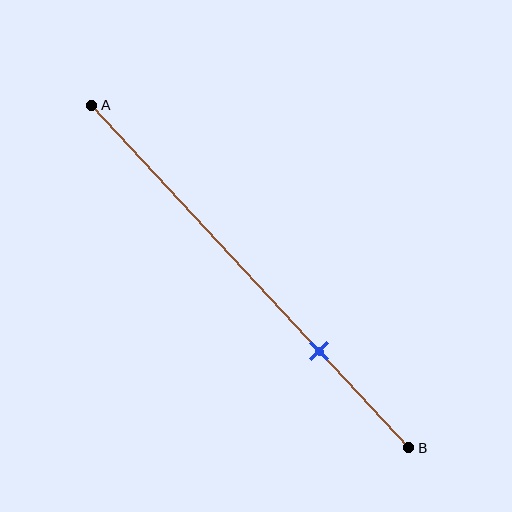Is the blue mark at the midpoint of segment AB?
No, the mark is at about 70% from A, not at the 50% midpoint.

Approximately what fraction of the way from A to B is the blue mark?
The blue mark is approximately 70% of the way from A to B.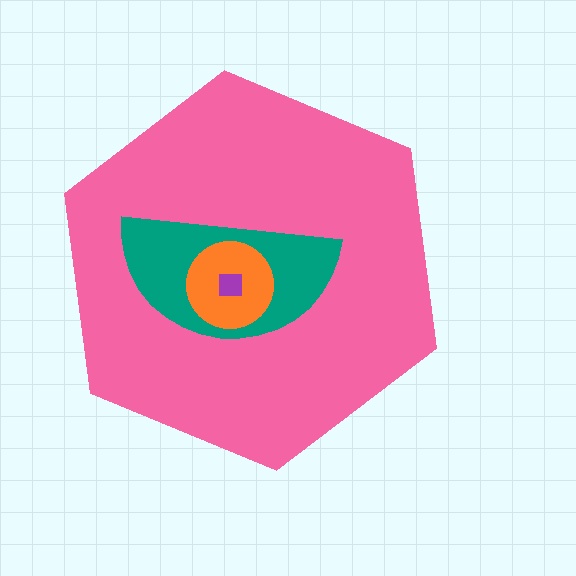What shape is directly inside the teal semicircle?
The orange circle.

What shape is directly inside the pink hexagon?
The teal semicircle.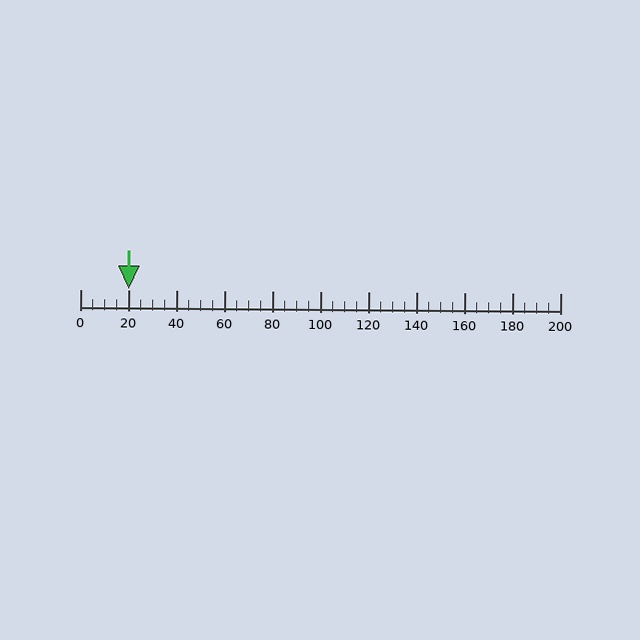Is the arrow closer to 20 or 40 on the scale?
The arrow is closer to 20.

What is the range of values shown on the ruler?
The ruler shows values from 0 to 200.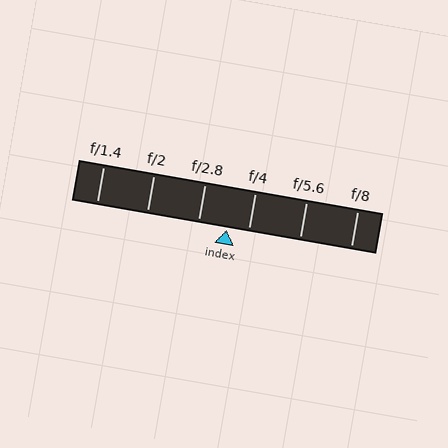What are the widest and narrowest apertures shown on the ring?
The widest aperture shown is f/1.4 and the narrowest is f/8.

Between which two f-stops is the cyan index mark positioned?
The index mark is between f/2.8 and f/4.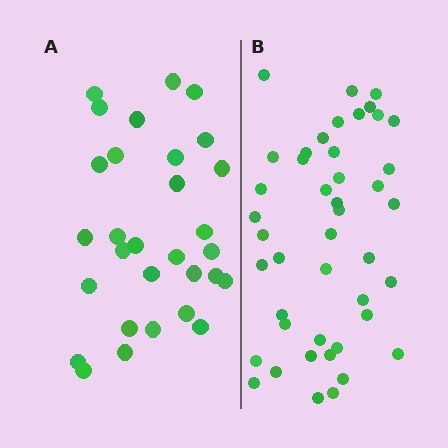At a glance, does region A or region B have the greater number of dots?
Region B (the right region) has more dots.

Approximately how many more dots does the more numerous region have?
Region B has approximately 15 more dots than region A.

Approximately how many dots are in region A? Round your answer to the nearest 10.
About 30 dots.